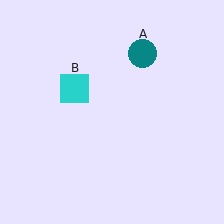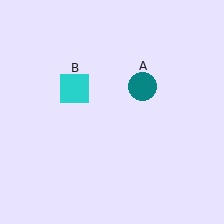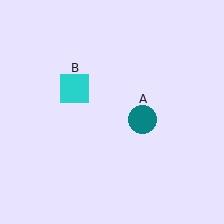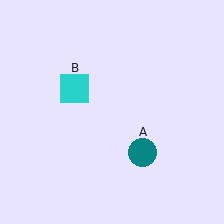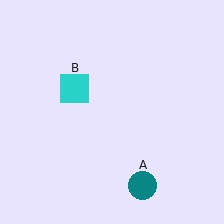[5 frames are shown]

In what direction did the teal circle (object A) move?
The teal circle (object A) moved down.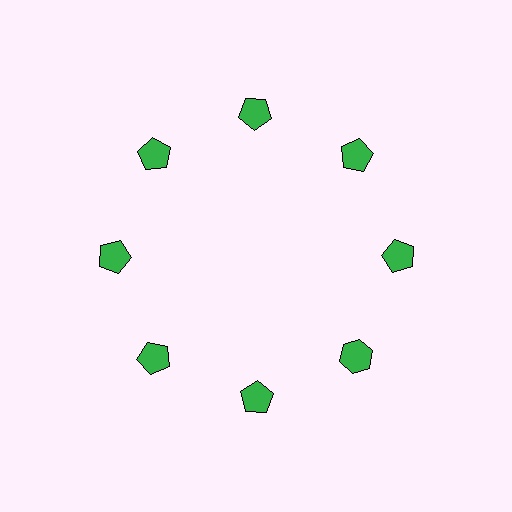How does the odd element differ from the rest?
It has a different shape: hexagon instead of pentagon.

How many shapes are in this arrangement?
There are 8 shapes arranged in a ring pattern.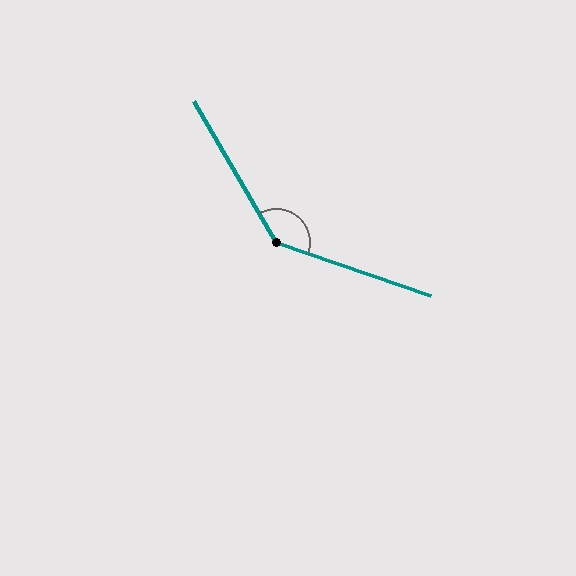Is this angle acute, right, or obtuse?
It is obtuse.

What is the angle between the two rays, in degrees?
Approximately 139 degrees.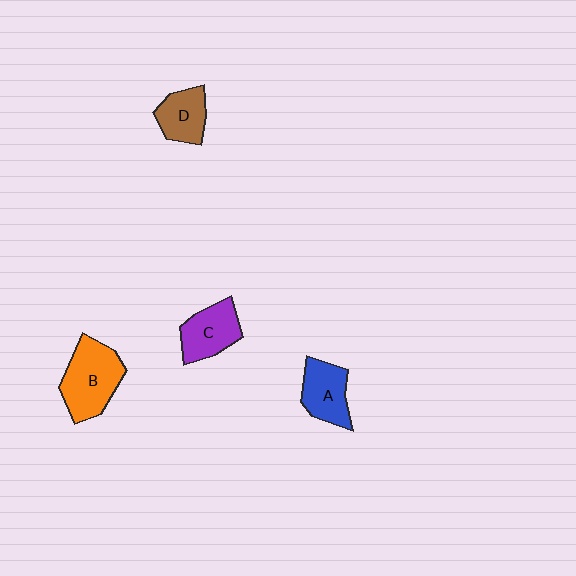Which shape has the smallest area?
Shape D (brown).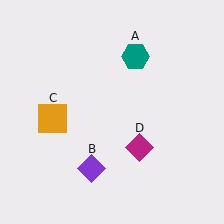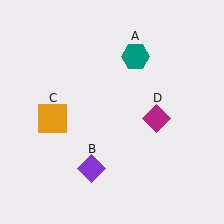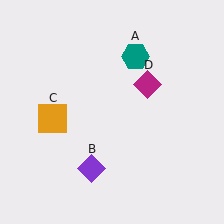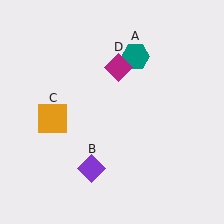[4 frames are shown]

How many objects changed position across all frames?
1 object changed position: magenta diamond (object D).